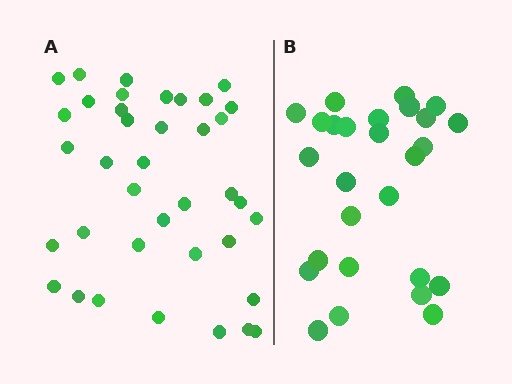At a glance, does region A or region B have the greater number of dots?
Region A (the left region) has more dots.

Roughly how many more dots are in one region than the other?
Region A has roughly 12 or so more dots than region B.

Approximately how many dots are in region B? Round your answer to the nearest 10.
About 30 dots. (The exact count is 27, which rounds to 30.)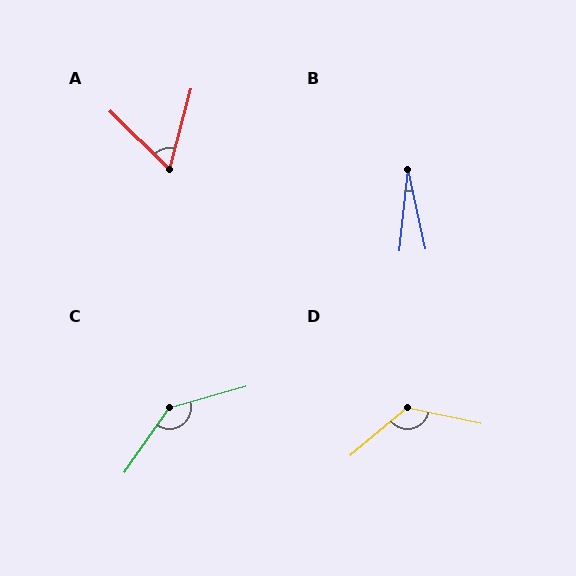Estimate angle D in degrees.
Approximately 128 degrees.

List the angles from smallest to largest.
B (18°), A (61°), D (128°), C (141°).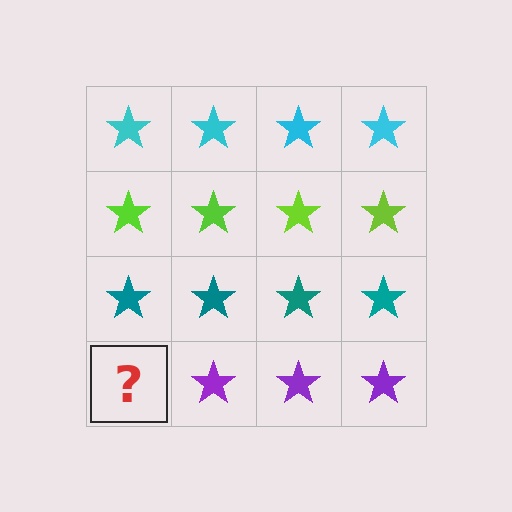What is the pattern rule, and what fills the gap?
The rule is that each row has a consistent color. The gap should be filled with a purple star.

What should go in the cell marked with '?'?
The missing cell should contain a purple star.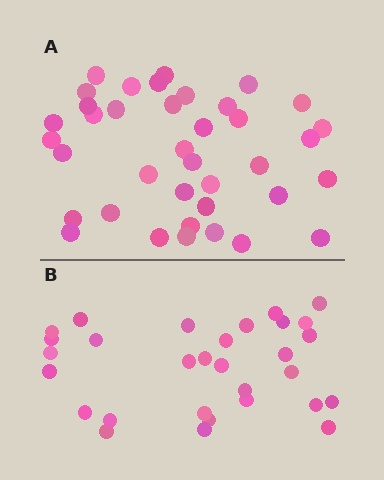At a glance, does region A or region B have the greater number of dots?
Region A (the top region) has more dots.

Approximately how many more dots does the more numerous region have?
Region A has roughly 8 or so more dots than region B.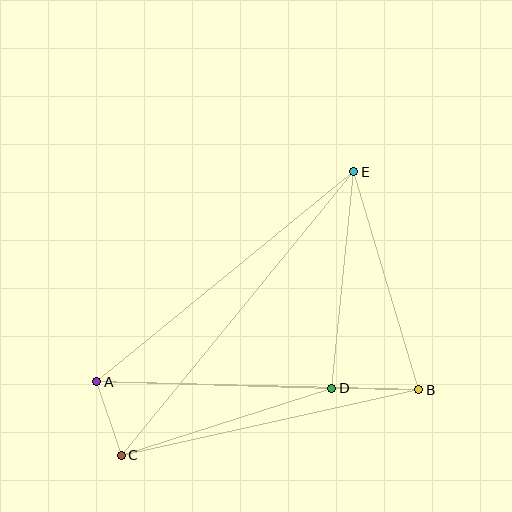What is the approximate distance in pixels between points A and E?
The distance between A and E is approximately 331 pixels.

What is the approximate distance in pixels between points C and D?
The distance between C and D is approximately 221 pixels.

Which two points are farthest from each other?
Points C and E are farthest from each other.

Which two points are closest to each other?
Points A and C are closest to each other.